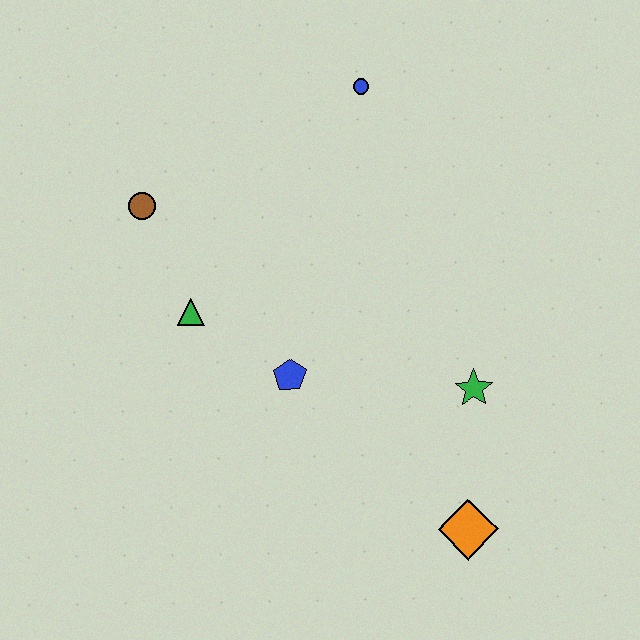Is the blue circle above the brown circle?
Yes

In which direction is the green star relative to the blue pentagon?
The green star is to the right of the blue pentagon.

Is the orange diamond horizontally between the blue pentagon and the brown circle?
No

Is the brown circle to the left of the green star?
Yes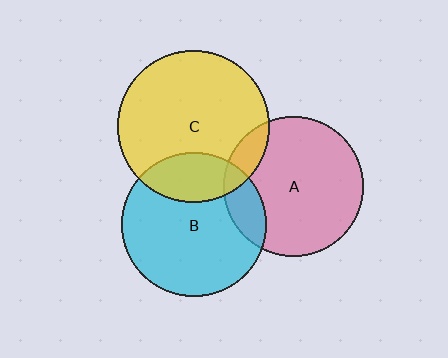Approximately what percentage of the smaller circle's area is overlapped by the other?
Approximately 10%.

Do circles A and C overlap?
Yes.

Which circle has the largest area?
Circle C (yellow).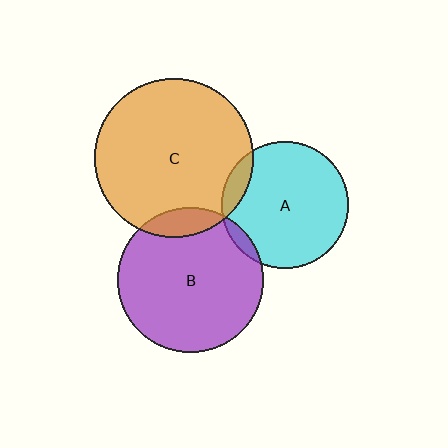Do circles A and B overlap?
Yes.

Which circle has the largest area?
Circle C (orange).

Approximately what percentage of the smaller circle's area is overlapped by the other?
Approximately 5%.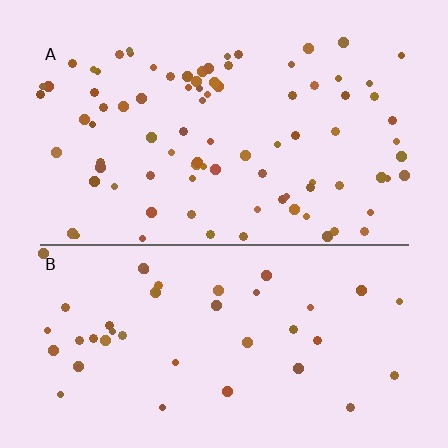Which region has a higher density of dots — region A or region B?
A (the top).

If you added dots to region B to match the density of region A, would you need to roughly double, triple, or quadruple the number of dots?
Approximately double.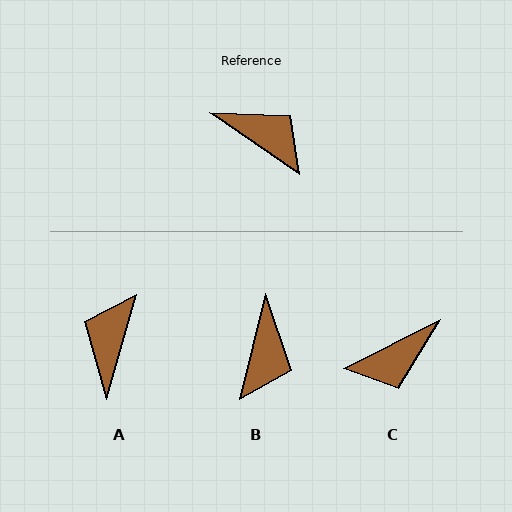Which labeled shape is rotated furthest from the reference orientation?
C, about 118 degrees away.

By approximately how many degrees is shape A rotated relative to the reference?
Approximately 108 degrees counter-clockwise.